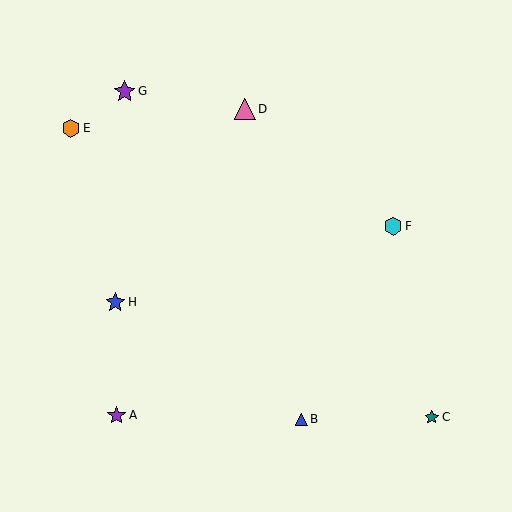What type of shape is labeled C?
Shape C is a teal star.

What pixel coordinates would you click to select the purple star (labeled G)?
Click at (125, 91) to select the purple star G.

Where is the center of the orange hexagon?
The center of the orange hexagon is at (71, 128).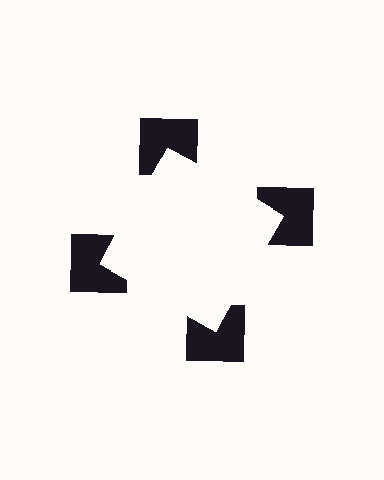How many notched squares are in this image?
There are 4 — one at each vertex of the illusory square.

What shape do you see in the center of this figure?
An illusory square — its edges are inferred from the aligned wedge cuts in the notched squares, not physically drawn.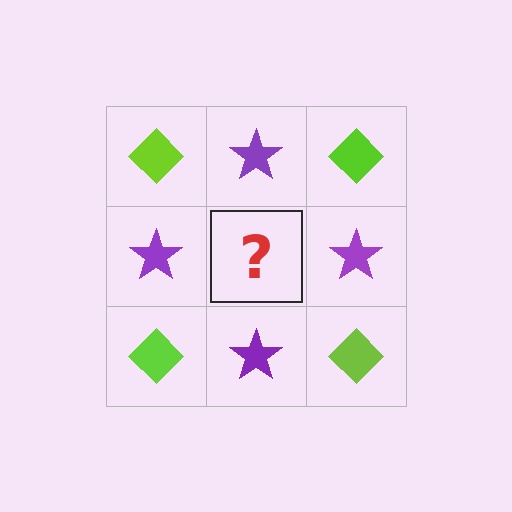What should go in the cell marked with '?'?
The missing cell should contain a lime diamond.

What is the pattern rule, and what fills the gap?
The rule is that it alternates lime diamond and purple star in a checkerboard pattern. The gap should be filled with a lime diamond.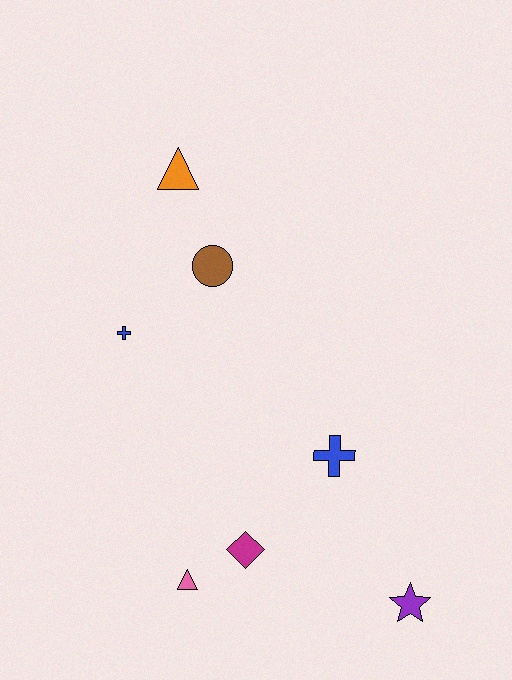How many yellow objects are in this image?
There are no yellow objects.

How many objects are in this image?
There are 7 objects.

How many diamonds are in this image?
There is 1 diamond.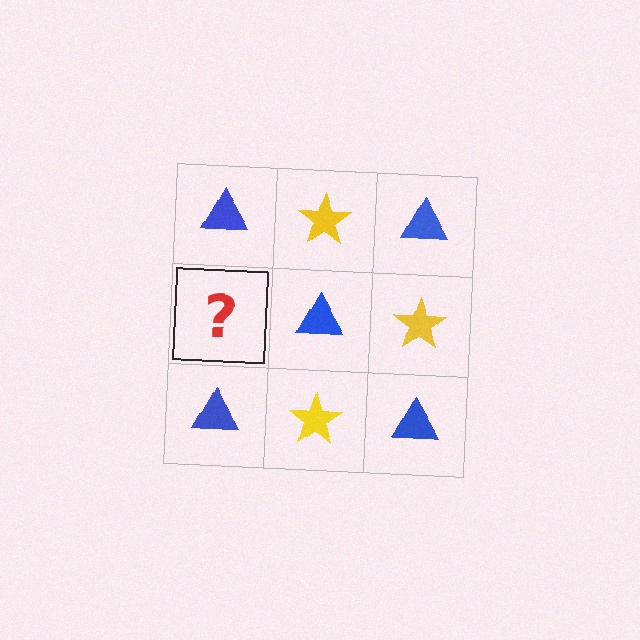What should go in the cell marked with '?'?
The missing cell should contain a yellow star.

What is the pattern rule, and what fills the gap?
The rule is that it alternates blue triangle and yellow star in a checkerboard pattern. The gap should be filled with a yellow star.